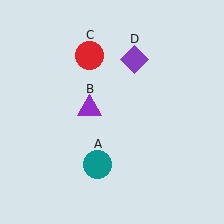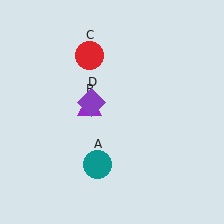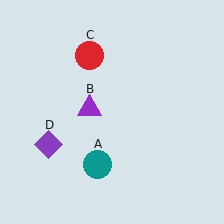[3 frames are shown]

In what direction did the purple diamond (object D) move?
The purple diamond (object D) moved down and to the left.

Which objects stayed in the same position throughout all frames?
Teal circle (object A) and purple triangle (object B) and red circle (object C) remained stationary.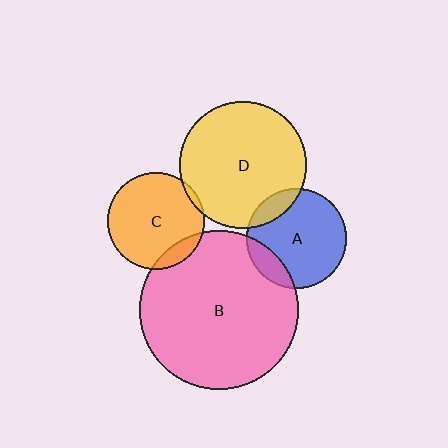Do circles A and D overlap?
Yes.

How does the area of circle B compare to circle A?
Approximately 2.5 times.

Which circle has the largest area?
Circle B (pink).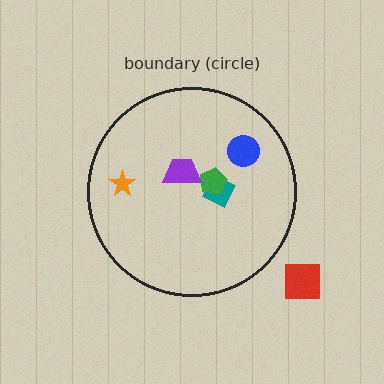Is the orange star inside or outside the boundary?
Inside.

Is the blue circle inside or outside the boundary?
Inside.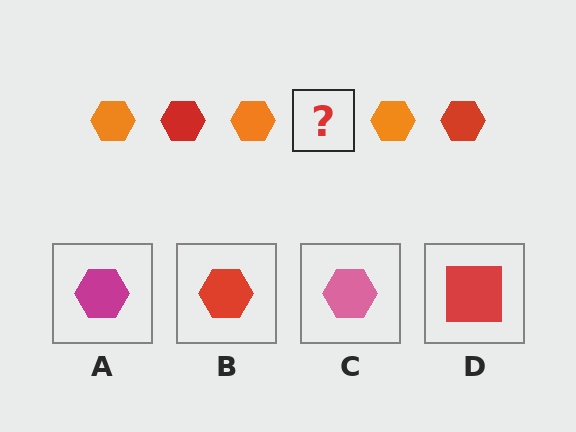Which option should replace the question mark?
Option B.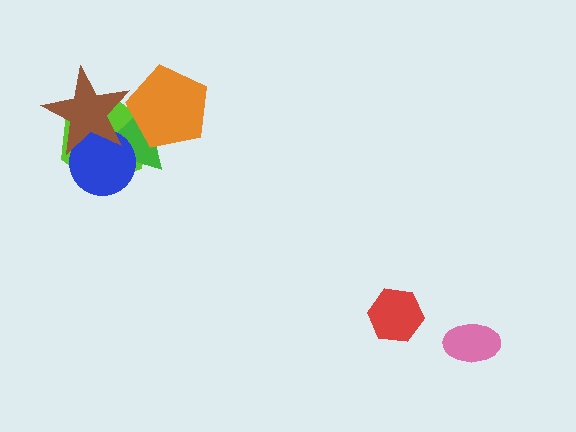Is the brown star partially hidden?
No, no other shape covers it.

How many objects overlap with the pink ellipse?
0 objects overlap with the pink ellipse.